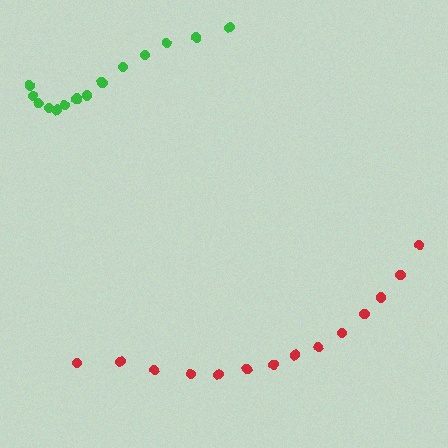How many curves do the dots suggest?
There are 2 distinct paths.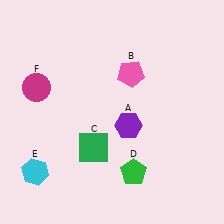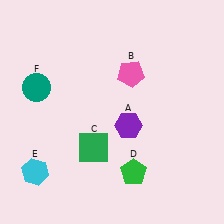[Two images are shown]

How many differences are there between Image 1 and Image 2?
There is 1 difference between the two images.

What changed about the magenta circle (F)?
In Image 1, F is magenta. In Image 2, it changed to teal.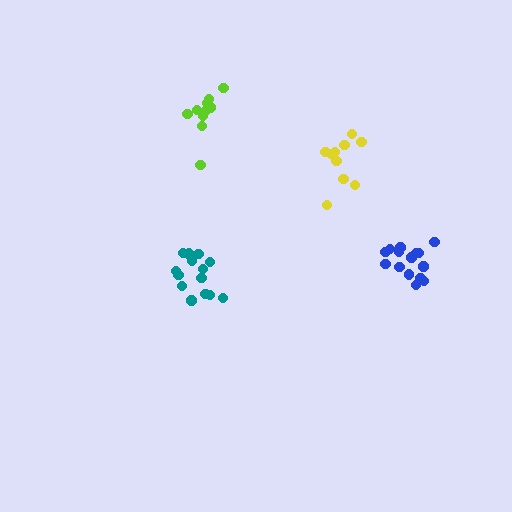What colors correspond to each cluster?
The clusters are colored: blue, teal, lime, yellow.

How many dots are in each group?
Group 1: 15 dots, Group 2: 15 dots, Group 3: 10 dots, Group 4: 10 dots (50 total).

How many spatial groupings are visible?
There are 4 spatial groupings.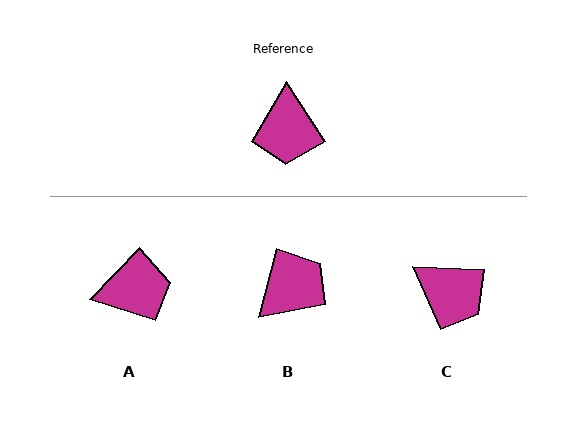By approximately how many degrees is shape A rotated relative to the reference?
Approximately 103 degrees counter-clockwise.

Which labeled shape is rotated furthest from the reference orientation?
B, about 132 degrees away.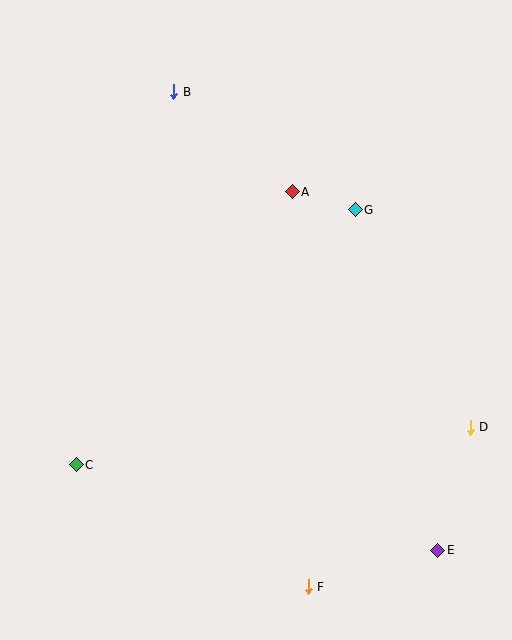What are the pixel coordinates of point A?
Point A is at (292, 192).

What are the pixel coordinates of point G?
Point G is at (355, 210).